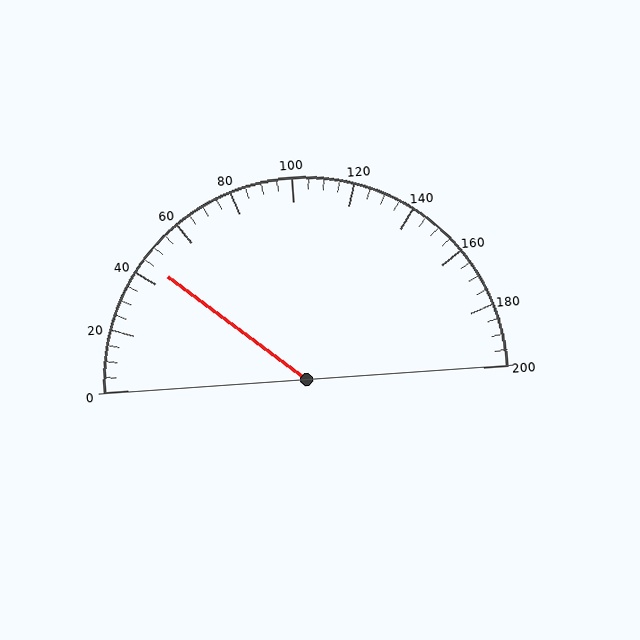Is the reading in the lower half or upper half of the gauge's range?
The reading is in the lower half of the range (0 to 200).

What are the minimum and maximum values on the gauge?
The gauge ranges from 0 to 200.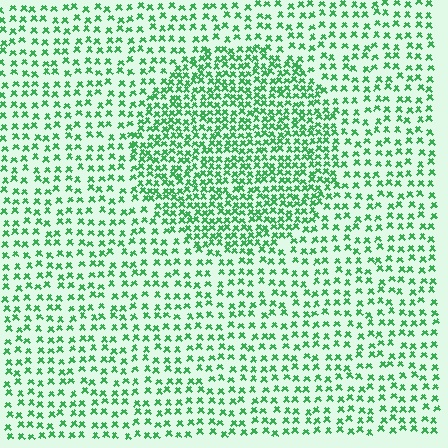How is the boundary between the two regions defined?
The boundary is defined by a change in element density (approximately 1.9x ratio). All elements are the same color, size, and shape.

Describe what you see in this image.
The image contains small green elements arranged at two different densities. A circle-shaped region is visible where the elements are more densely packed than the surrounding area.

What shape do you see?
I see a circle.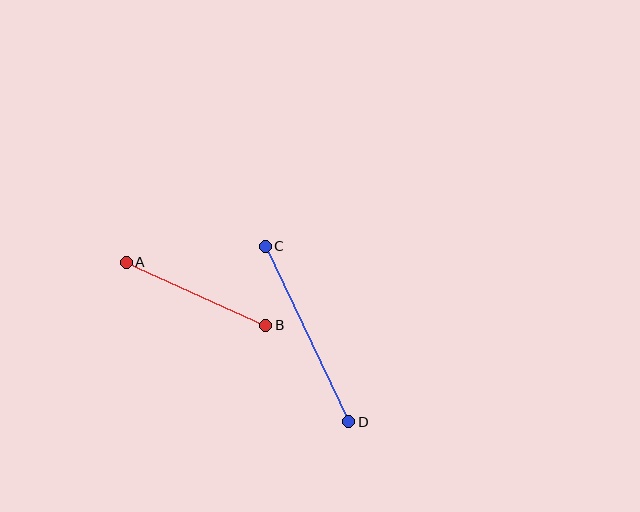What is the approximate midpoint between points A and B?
The midpoint is at approximately (196, 294) pixels.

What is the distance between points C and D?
The distance is approximately 194 pixels.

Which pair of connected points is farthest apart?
Points C and D are farthest apart.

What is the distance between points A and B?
The distance is approximately 153 pixels.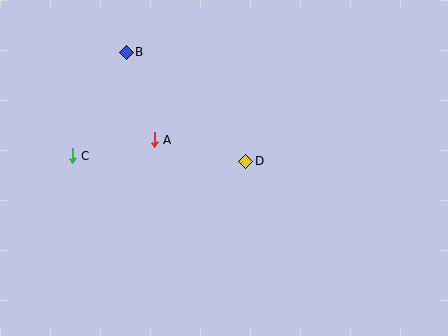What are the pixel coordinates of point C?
Point C is at (72, 156).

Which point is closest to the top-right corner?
Point D is closest to the top-right corner.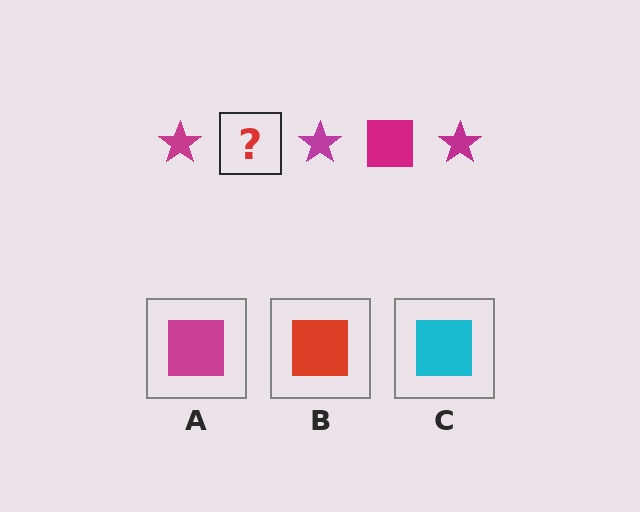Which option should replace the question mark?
Option A.